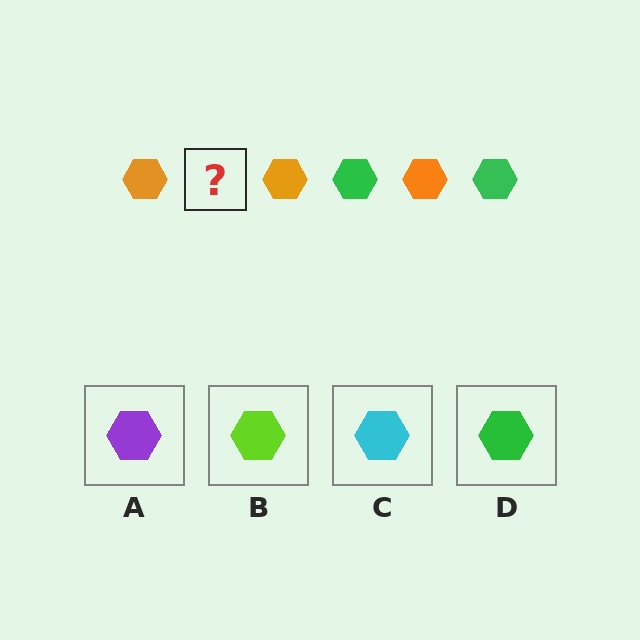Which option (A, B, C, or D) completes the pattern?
D.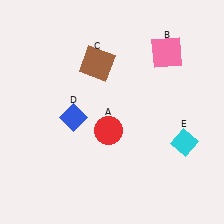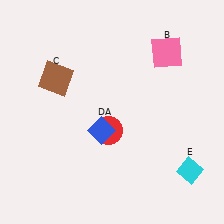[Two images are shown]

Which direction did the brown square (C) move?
The brown square (C) moved left.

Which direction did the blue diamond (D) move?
The blue diamond (D) moved right.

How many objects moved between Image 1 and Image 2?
3 objects moved between the two images.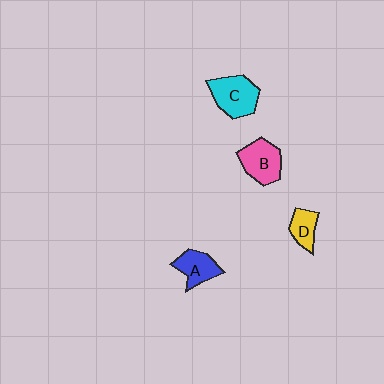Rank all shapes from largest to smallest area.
From largest to smallest: C (cyan), B (pink), A (blue), D (yellow).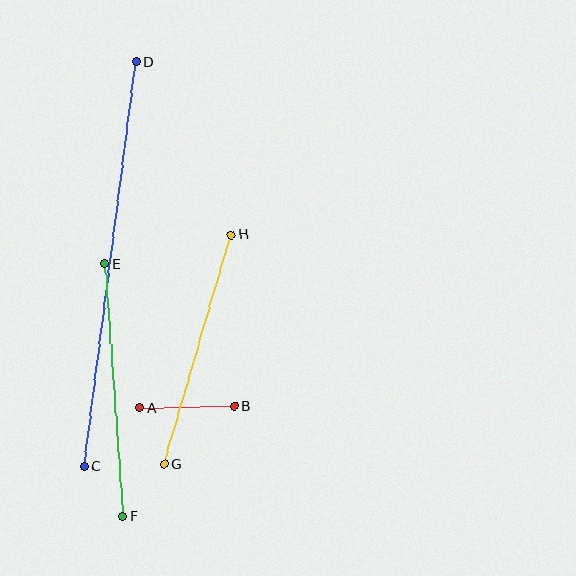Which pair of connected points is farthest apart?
Points C and D are farthest apart.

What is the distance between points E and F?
The distance is approximately 253 pixels.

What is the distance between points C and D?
The distance is approximately 408 pixels.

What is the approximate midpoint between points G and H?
The midpoint is at approximately (198, 350) pixels.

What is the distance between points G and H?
The distance is approximately 239 pixels.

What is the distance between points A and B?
The distance is approximately 94 pixels.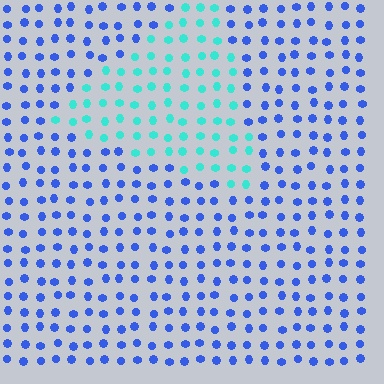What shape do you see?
I see a triangle.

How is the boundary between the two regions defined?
The boundary is defined purely by a slight shift in hue (about 54 degrees). Spacing, size, and orientation are identical on both sides.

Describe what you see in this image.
The image is filled with small blue elements in a uniform arrangement. A triangle-shaped region is visible where the elements are tinted to a slightly different hue, forming a subtle color boundary.